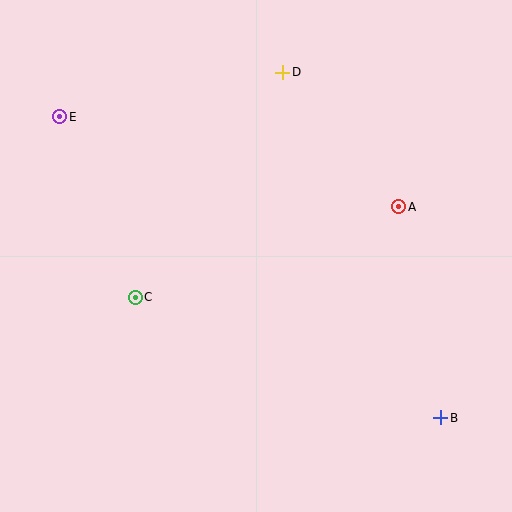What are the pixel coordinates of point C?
Point C is at (135, 297).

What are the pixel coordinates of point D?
Point D is at (283, 72).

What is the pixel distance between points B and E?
The distance between B and E is 486 pixels.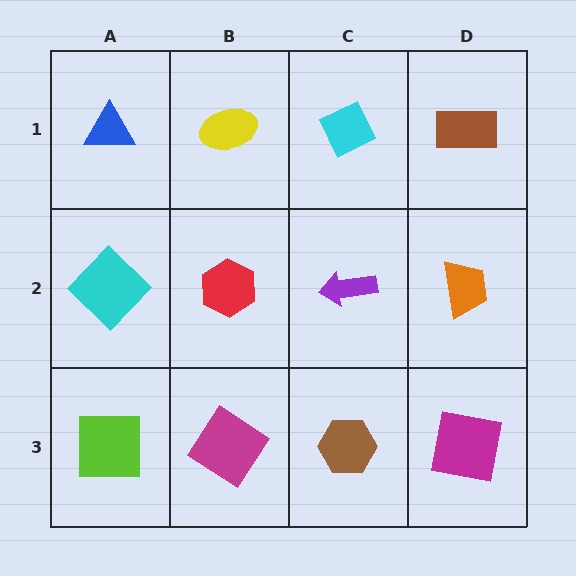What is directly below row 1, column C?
A purple arrow.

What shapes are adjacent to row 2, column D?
A brown rectangle (row 1, column D), a magenta square (row 3, column D), a purple arrow (row 2, column C).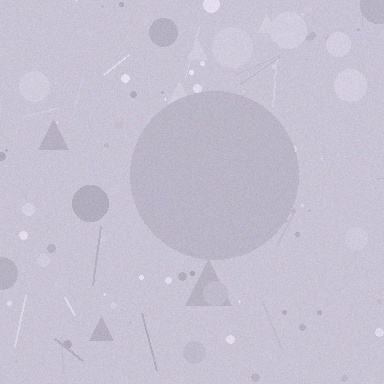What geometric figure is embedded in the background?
A circle is embedded in the background.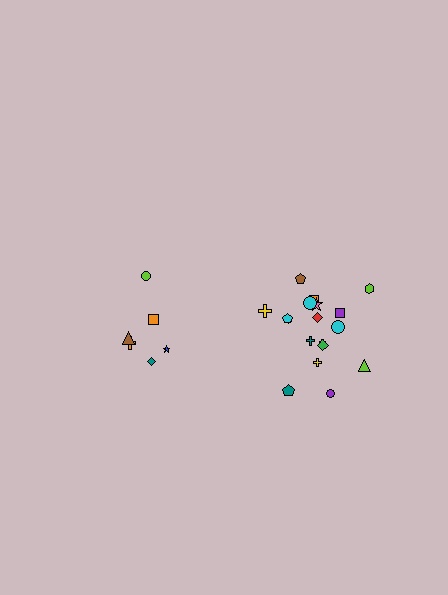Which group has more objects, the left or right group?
The right group.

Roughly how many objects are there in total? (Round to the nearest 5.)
Roughly 25 objects in total.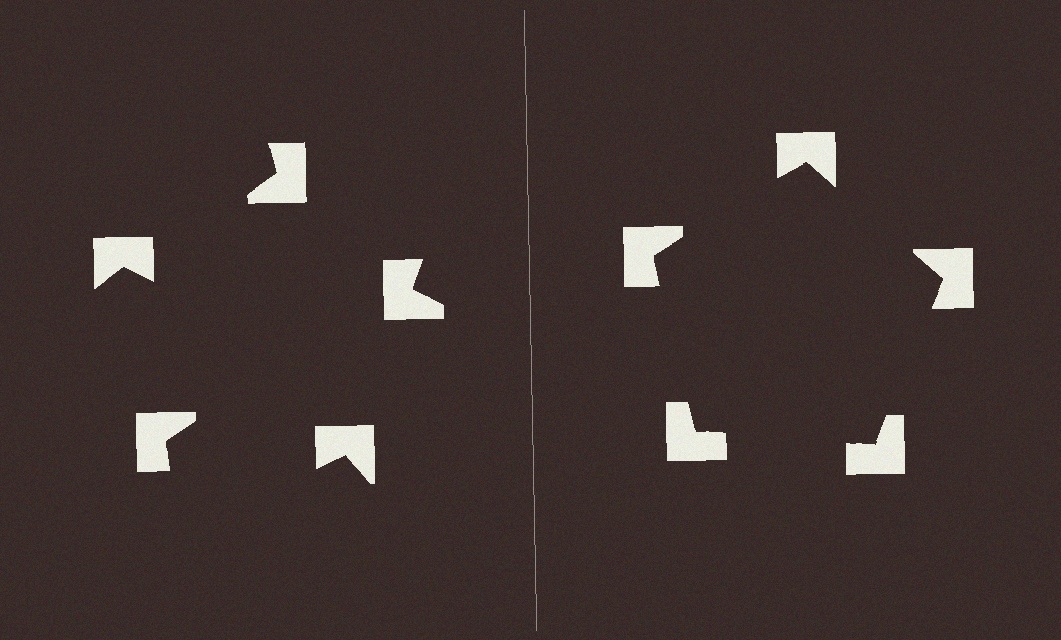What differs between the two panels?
The notched squares are positioned identically on both sides; only the wedge orientations differ. On the right they align to a pentagon; on the left they are misaligned.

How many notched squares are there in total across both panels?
10 — 5 on each side.